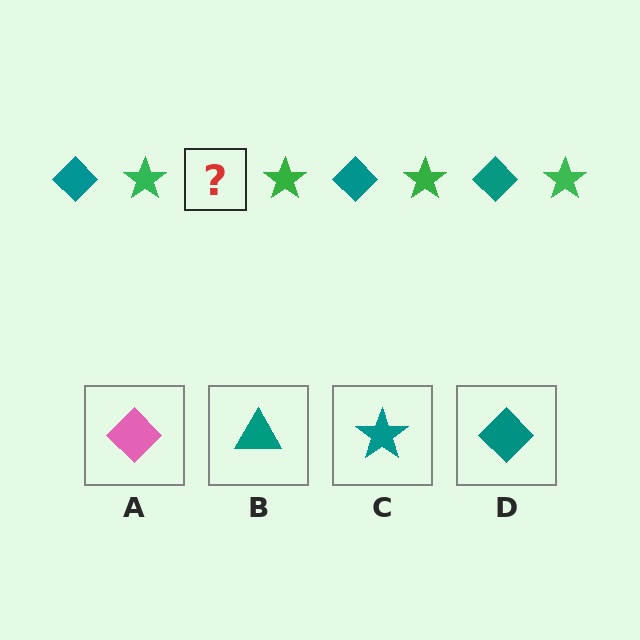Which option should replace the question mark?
Option D.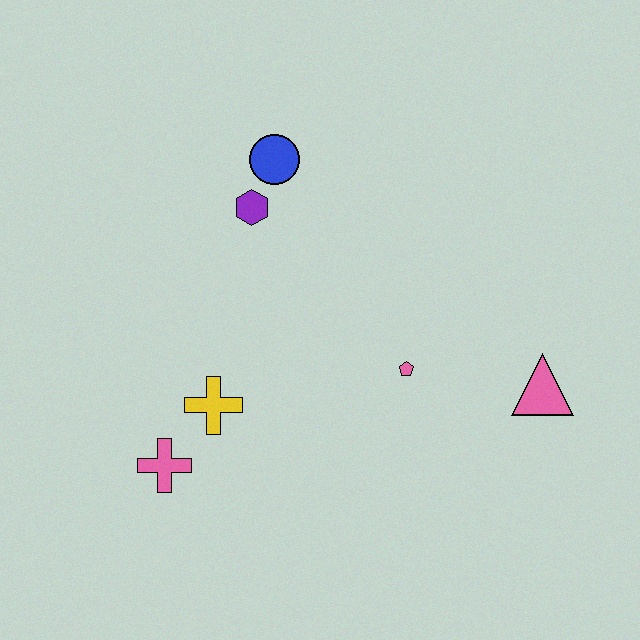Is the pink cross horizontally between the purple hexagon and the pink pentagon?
No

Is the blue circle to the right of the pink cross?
Yes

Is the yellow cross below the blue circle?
Yes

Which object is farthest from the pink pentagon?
The pink cross is farthest from the pink pentagon.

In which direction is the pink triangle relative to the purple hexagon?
The pink triangle is to the right of the purple hexagon.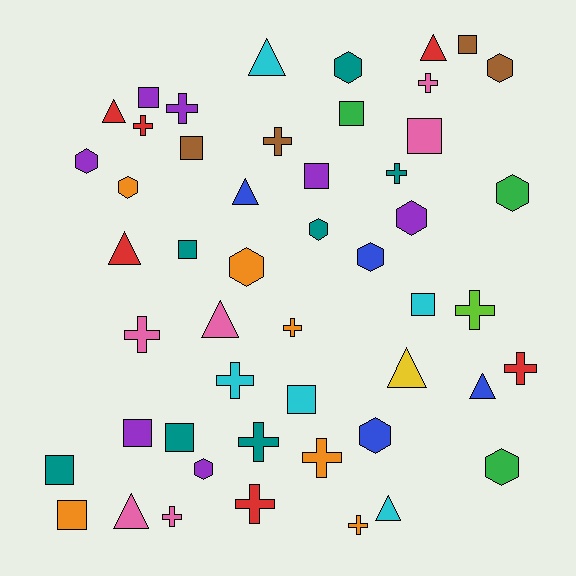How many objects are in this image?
There are 50 objects.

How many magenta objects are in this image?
There are no magenta objects.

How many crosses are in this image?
There are 15 crosses.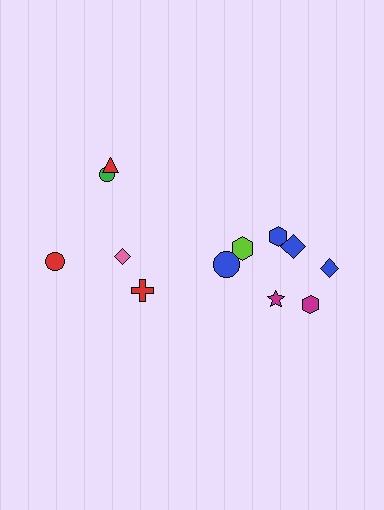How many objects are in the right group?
There are 7 objects.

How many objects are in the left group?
There are 5 objects.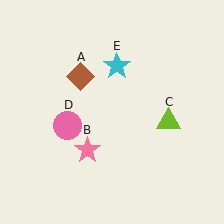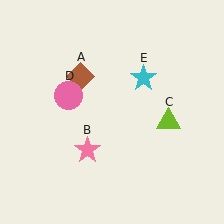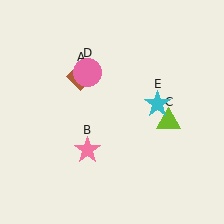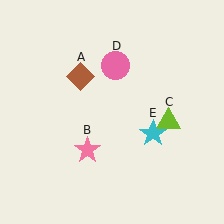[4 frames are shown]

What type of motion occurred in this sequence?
The pink circle (object D), cyan star (object E) rotated clockwise around the center of the scene.